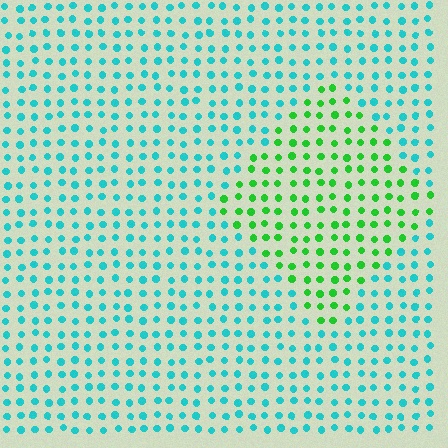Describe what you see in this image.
The image is filled with small cyan elements in a uniform arrangement. A diamond-shaped region is visible where the elements are tinted to a slightly different hue, forming a subtle color boundary.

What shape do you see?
I see a diamond.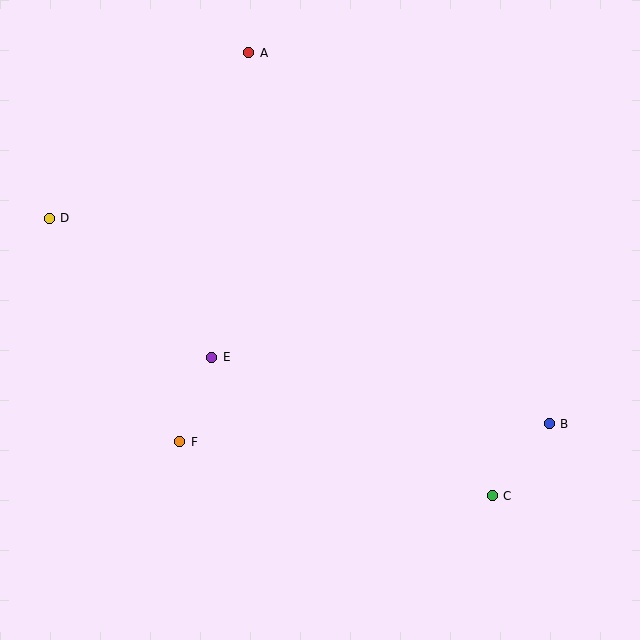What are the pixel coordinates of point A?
Point A is at (249, 53).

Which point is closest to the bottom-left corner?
Point F is closest to the bottom-left corner.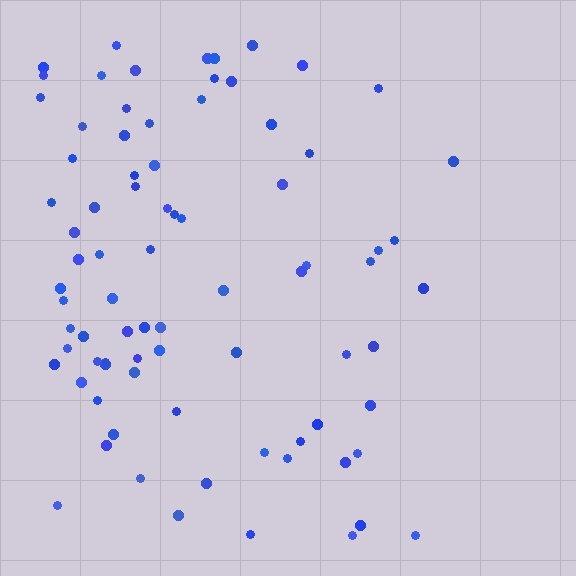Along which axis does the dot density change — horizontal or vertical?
Horizontal.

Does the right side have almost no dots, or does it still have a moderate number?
Still a moderate number, just noticeably fewer than the left.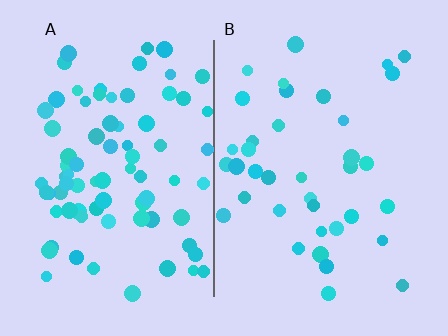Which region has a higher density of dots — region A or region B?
A (the left).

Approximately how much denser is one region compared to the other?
Approximately 2.1× — region A over region B.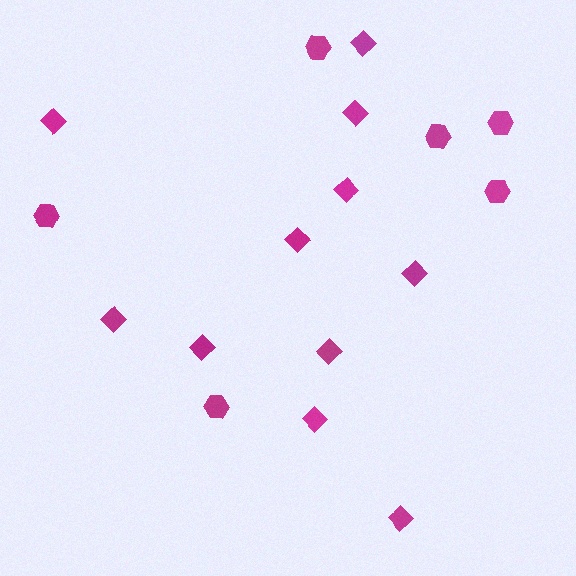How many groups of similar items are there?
There are 2 groups: one group of hexagons (6) and one group of diamonds (11).